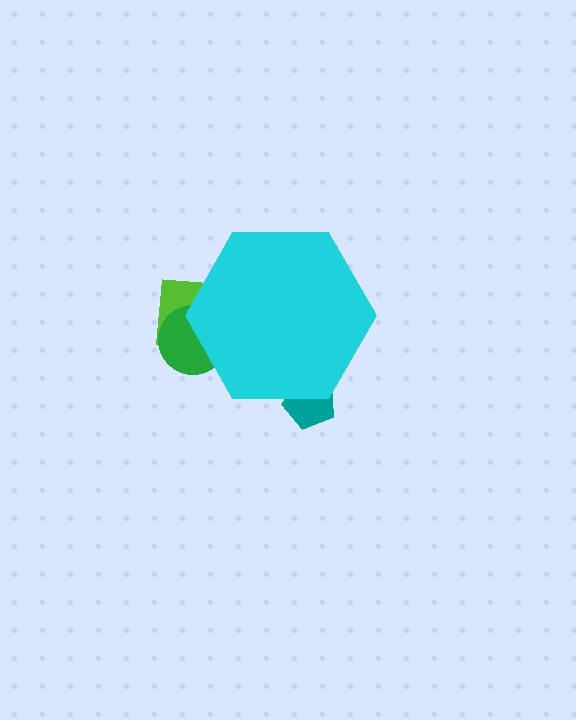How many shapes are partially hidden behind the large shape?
3 shapes are partially hidden.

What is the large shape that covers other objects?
A cyan hexagon.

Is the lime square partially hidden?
Yes, the lime square is partially hidden behind the cyan hexagon.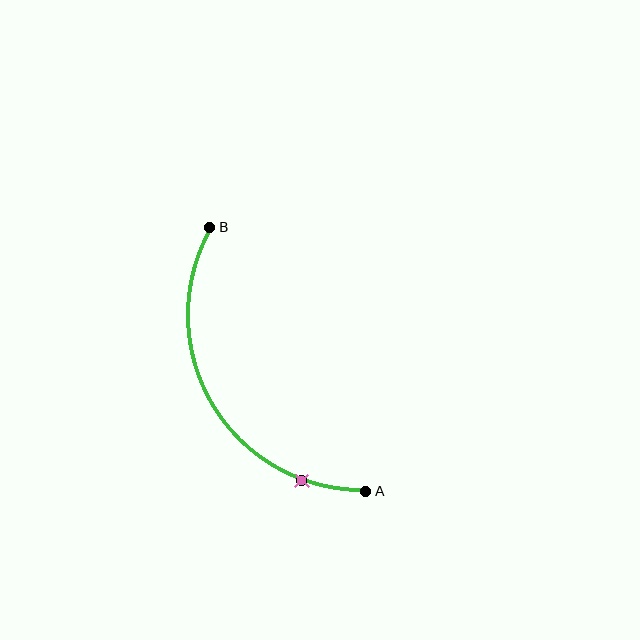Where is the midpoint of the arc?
The arc midpoint is the point on the curve farthest from the straight line joining A and B. It sits to the left of that line.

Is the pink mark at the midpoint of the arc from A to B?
No. The pink mark lies on the arc but is closer to endpoint A. The arc midpoint would be at the point on the curve equidistant along the arc from both A and B.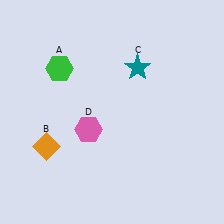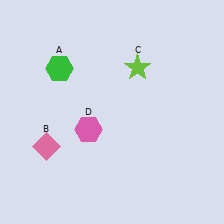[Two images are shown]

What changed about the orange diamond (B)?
In Image 1, B is orange. In Image 2, it changed to pink.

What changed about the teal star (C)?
In Image 1, C is teal. In Image 2, it changed to lime.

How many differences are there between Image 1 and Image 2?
There are 2 differences between the two images.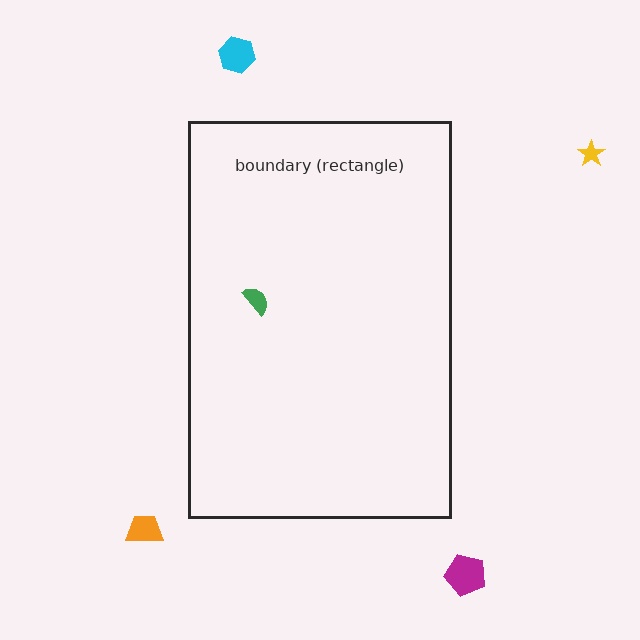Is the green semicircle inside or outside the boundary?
Inside.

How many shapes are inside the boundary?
1 inside, 4 outside.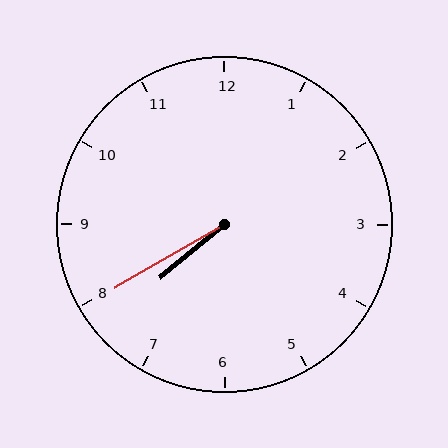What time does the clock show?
7:40.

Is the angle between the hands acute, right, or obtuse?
It is acute.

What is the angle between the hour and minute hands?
Approximately 10 degrees.